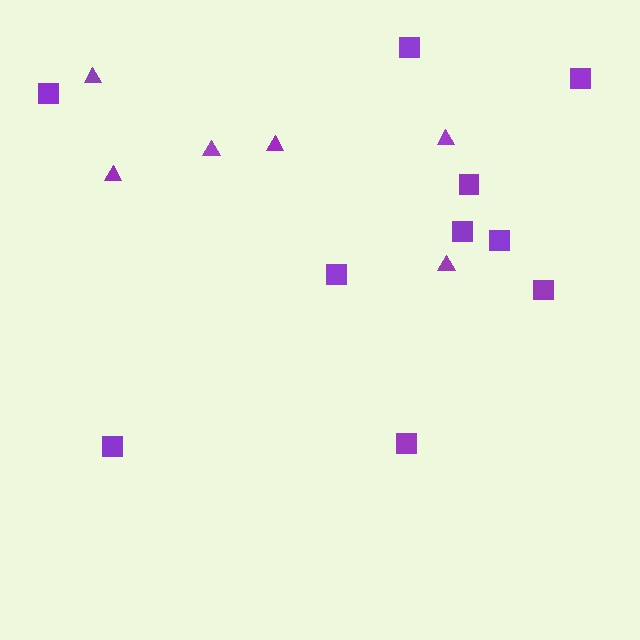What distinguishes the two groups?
There are 2 groups: one group of triangles (6) and one group of squares (10).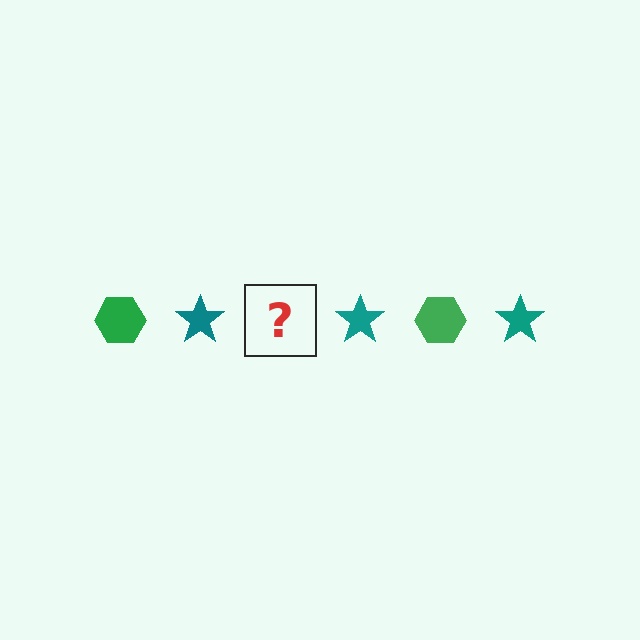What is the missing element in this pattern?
The missing element is a green hexagon.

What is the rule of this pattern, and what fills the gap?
The rule is that the pattern alternates between green hexagon and teal star. The gap should be filled with a green hexagon.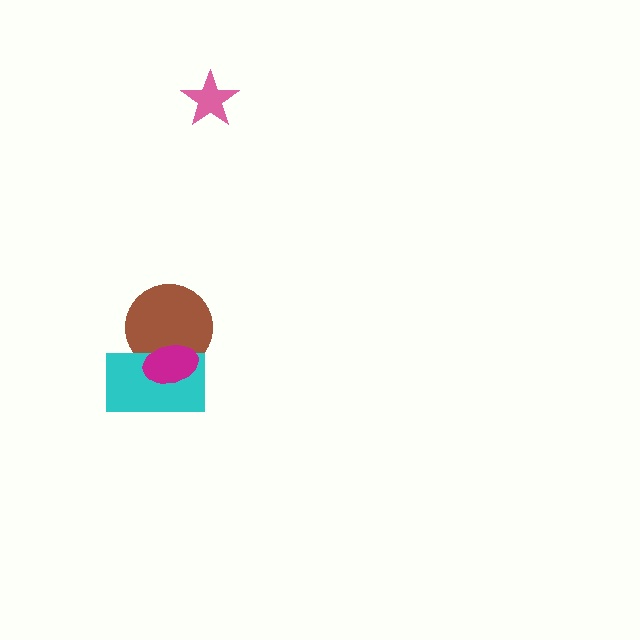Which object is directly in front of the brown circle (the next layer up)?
The cyan rectangle is directly in front of the brown circle.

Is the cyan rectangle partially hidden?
Yes, it is partially covered by another shape.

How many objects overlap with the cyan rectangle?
2 objects overlap with the cyan rectangle.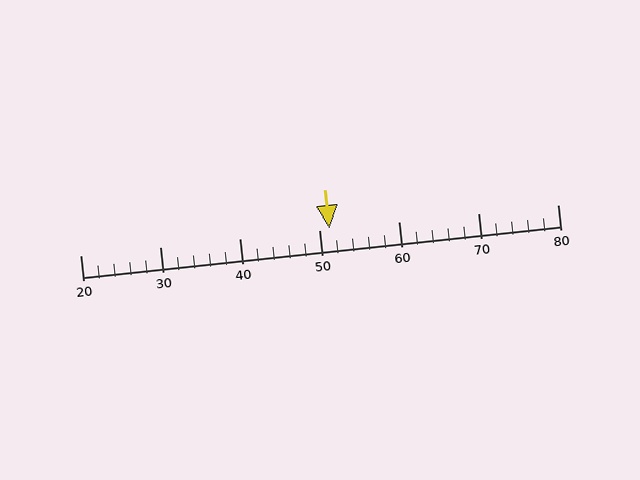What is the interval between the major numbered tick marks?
The major tick marks are spaced 10 units apart.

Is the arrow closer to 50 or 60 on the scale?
The arrow is closer to 50.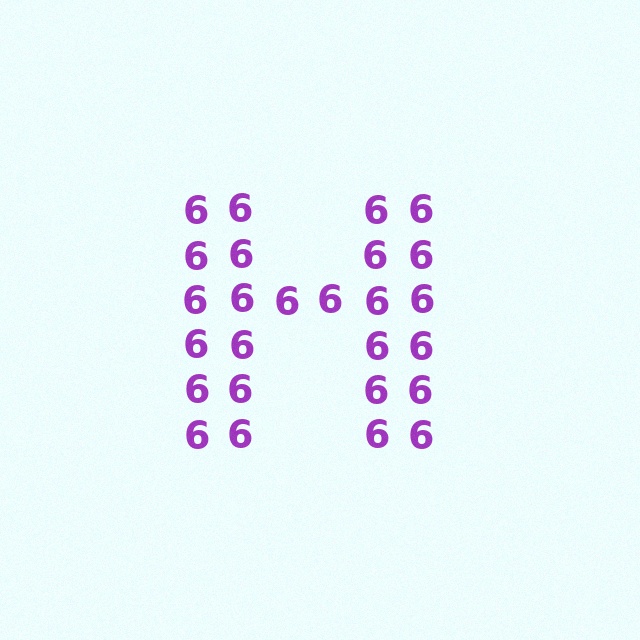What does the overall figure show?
The overall figure shows the letter H.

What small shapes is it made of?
It is made of small digit 6's.